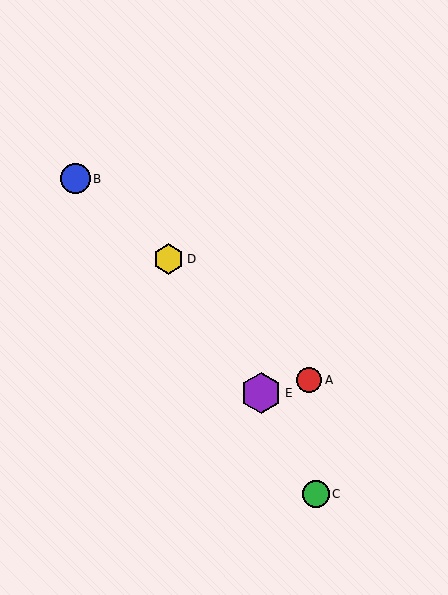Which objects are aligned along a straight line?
Objects A, B, D are aligned along a straight line.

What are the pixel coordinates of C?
Object C is at (316, 494).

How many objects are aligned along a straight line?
3 objects (A, B, D) are aligned along a straight line.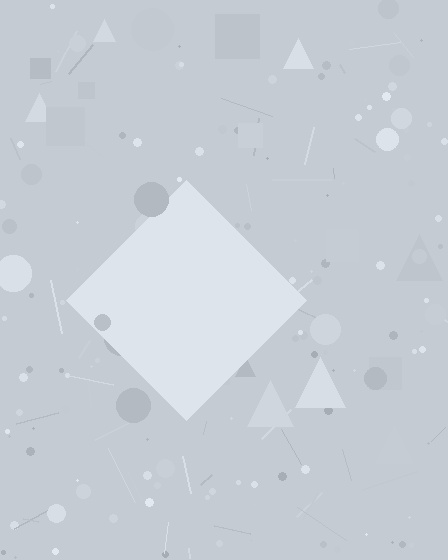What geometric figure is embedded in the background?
A diamond is embedded in the background.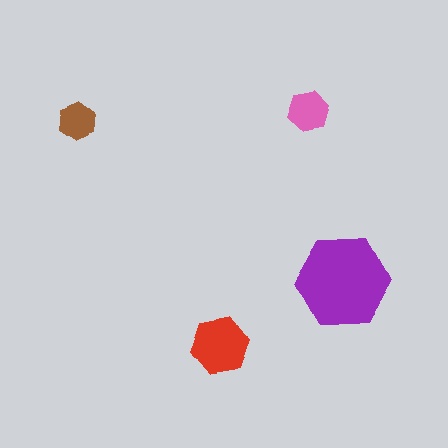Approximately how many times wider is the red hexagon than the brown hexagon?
About 1.5 times wider.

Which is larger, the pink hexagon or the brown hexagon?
The pink one.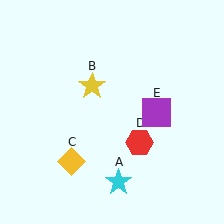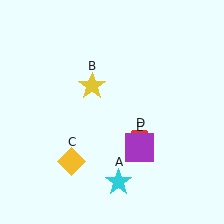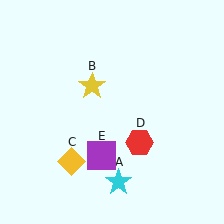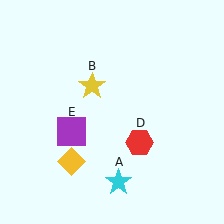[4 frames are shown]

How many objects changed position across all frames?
1 object changed position: purple square (object E).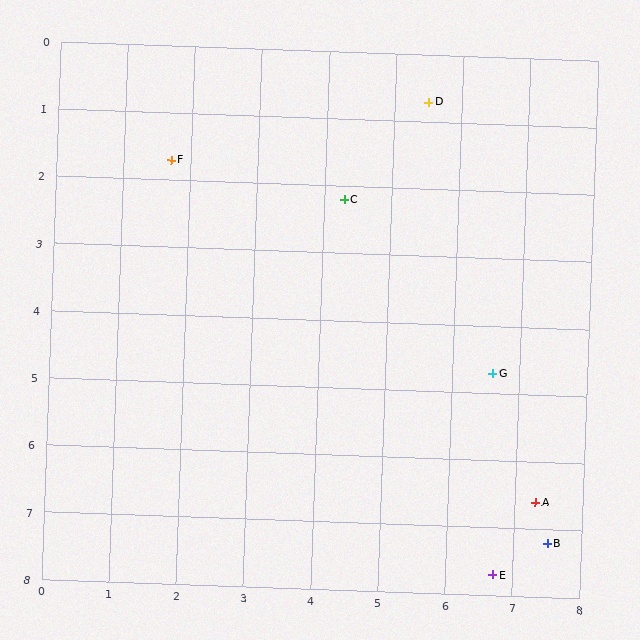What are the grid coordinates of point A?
Point A is at approximately (7.3, 6.6).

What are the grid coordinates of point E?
Point E is at approximately (6.7, 7.7).